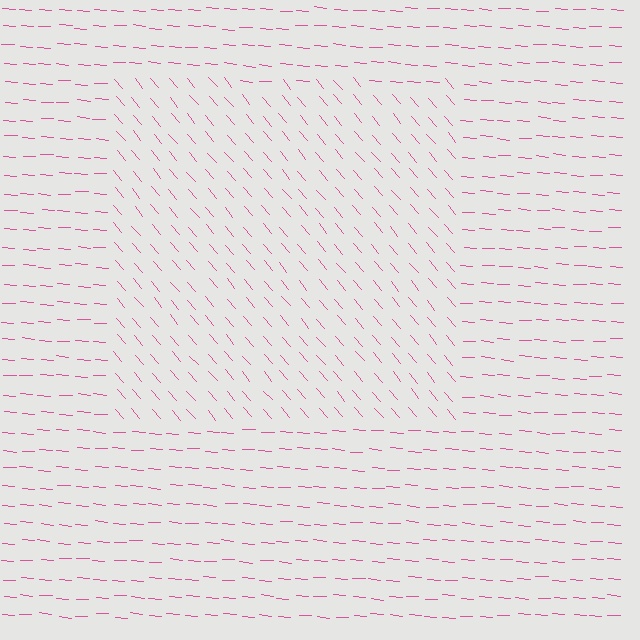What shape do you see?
I see a rectangle.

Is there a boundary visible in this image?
Yes, there is a texture boundary formed by a change in line orientation.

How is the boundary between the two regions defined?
The boundary is defined purely by a change in line orientation (approximately 45 degrees difference). All lines are the same color and thickness.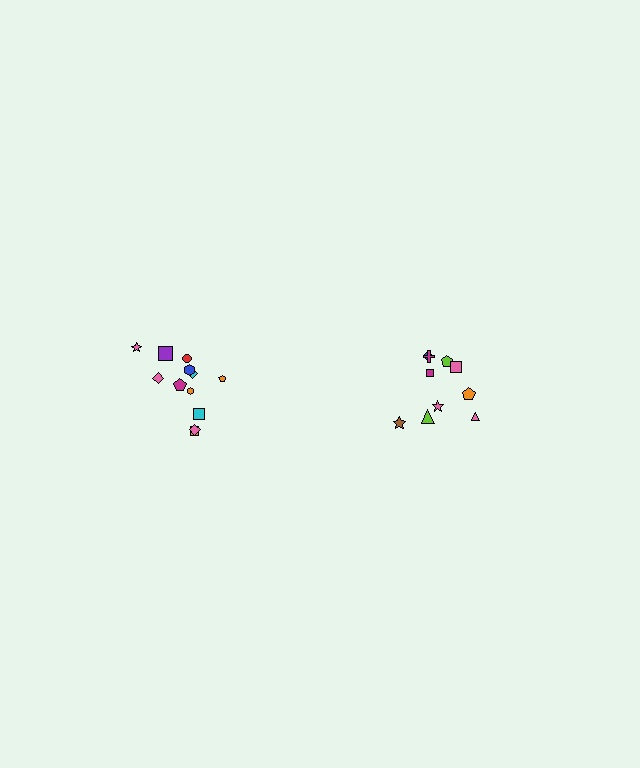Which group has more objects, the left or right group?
The left group.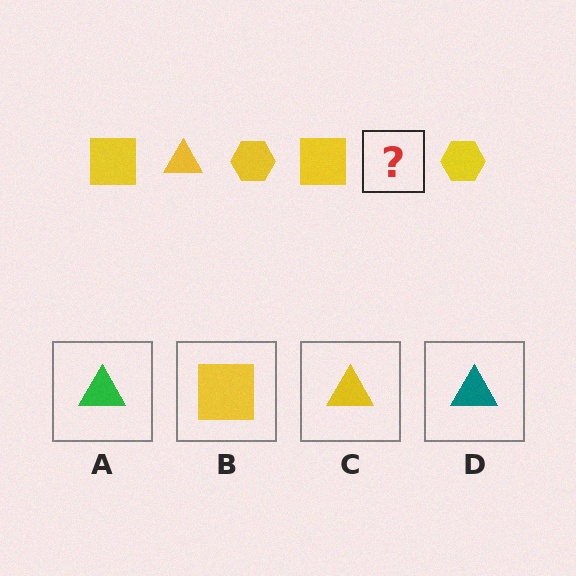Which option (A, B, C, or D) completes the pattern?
C.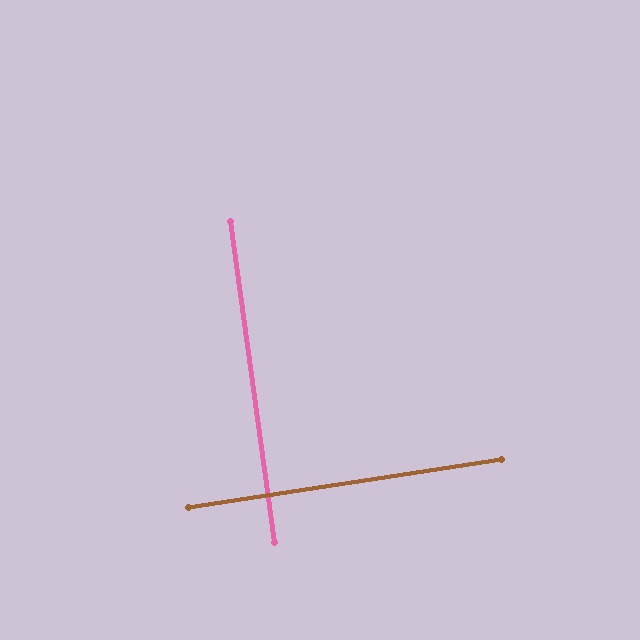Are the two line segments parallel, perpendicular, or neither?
Perpendicular — they meet at approximately 89°.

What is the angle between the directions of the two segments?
Approximately 89 degrees.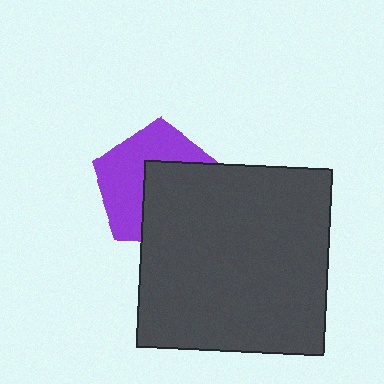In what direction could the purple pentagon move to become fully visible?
The purple pentagon could move toward the upper-left. That would shift it out from behind the dark gray square entirely.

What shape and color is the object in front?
The object in front is a dark gray square.